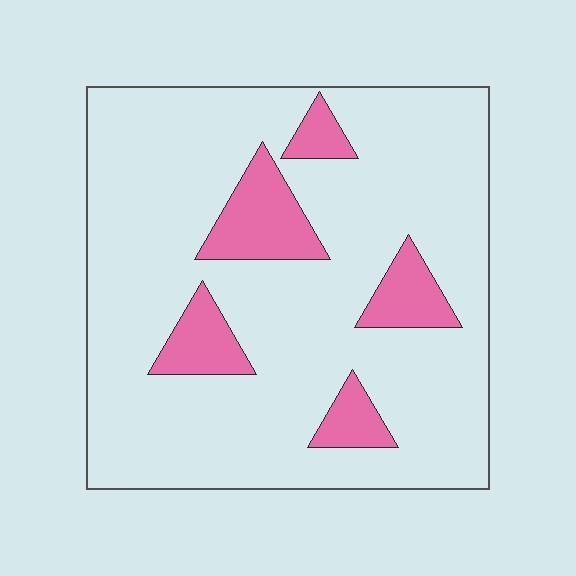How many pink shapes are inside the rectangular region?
5.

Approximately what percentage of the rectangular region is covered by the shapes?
Approximately 15%.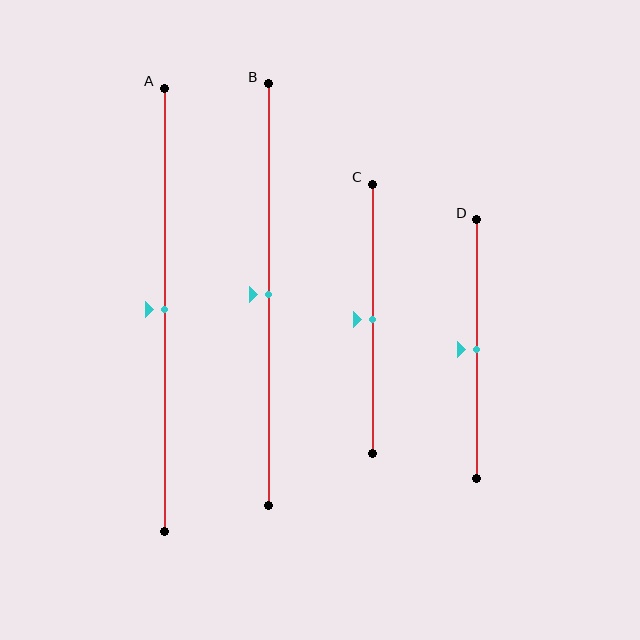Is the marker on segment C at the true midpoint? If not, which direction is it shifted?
Yes, the marker on segment C is at the true midpoint.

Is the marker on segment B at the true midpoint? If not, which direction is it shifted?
Yes, the marker on segment B is at the true midpoint.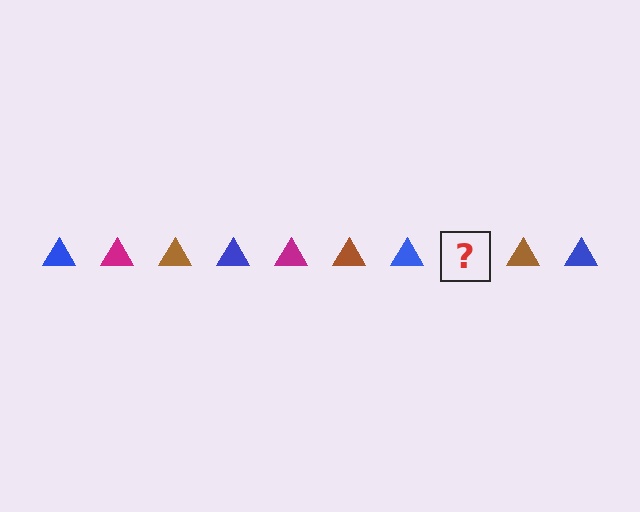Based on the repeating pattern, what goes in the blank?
The blank should be a magenta triangle.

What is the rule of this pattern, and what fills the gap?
The rule is that the pattern cycles through blue, magenta, brown triangles. The gap should be filled with a magenta triangle.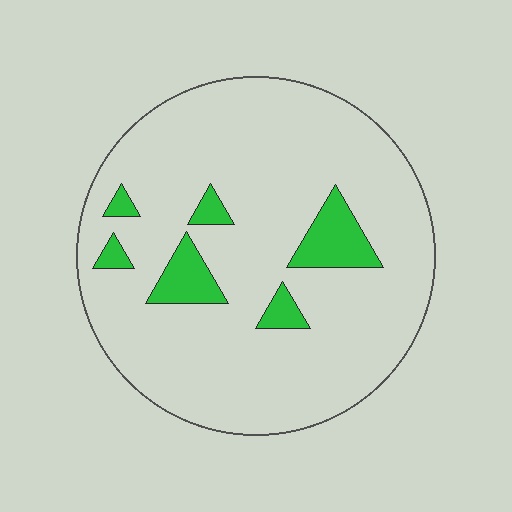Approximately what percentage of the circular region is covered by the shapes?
Approximately 10%.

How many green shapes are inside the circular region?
6.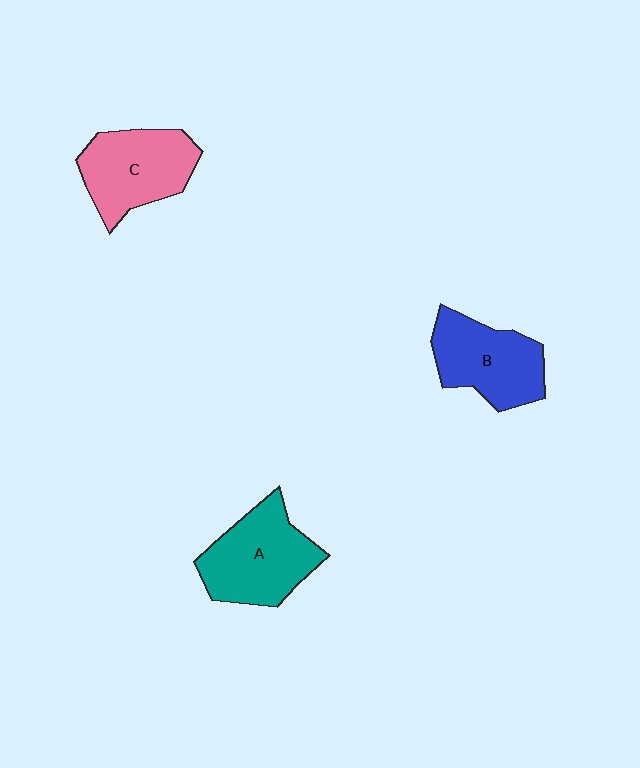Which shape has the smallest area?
Shape B (blue).